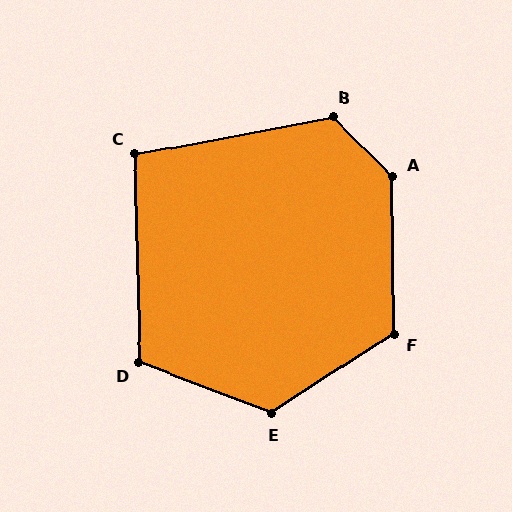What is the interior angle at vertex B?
Approximately 125 degrees (obtuse).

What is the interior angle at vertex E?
Approximately 126 degrees (obtuse).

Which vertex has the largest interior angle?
A, at approximately 135 degrees.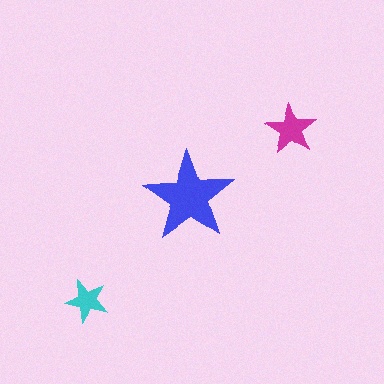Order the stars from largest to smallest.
the blue one, the magenta one, the cyan one.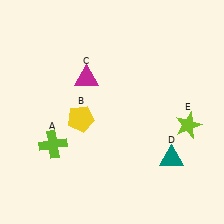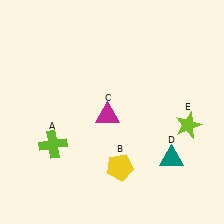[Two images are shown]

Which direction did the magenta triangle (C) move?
The magenta triangle (C) moved down.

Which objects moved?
The objects that moved are: the yellow pentagon (B), the magenta triangle (C).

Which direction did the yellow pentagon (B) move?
The yellow pentagon (B) moved down.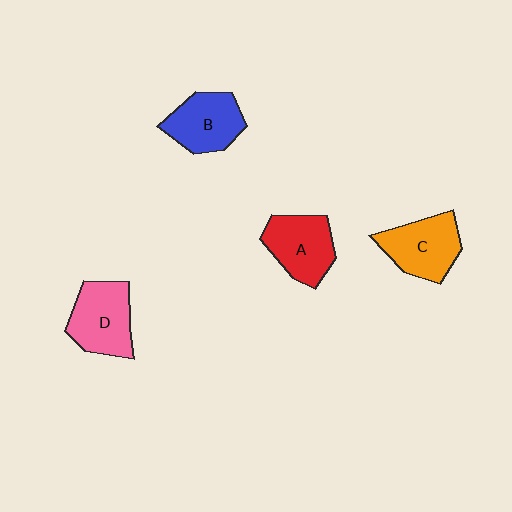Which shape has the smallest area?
Shape B (blue).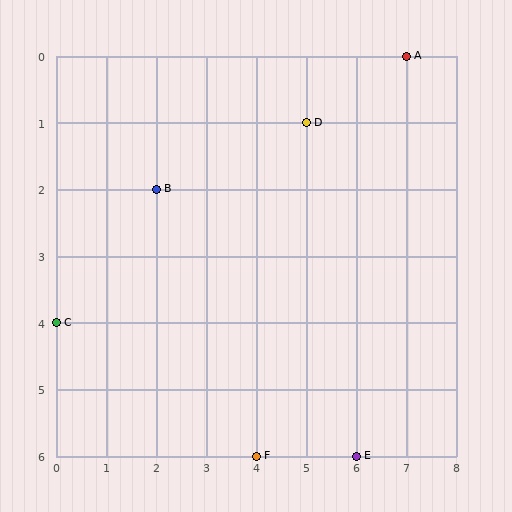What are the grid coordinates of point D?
Point D is at grid coordinates (5, 1).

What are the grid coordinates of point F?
Point F is at grid coordinates (4, 6).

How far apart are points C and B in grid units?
Points C and B are 2 columns and 2 rows apart (about 2.8 grid units diagonally).